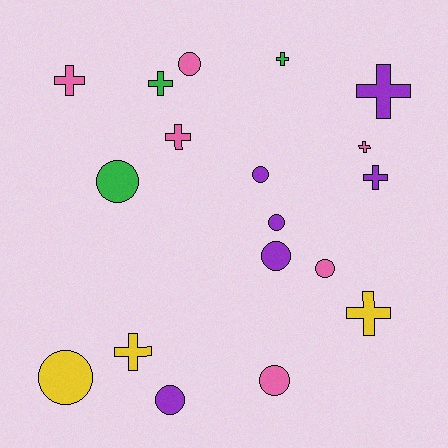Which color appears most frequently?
Purple, with 6 objects.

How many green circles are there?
There is 1 green circle.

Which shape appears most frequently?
Circle, with 9 objects.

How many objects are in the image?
There are 18 objects.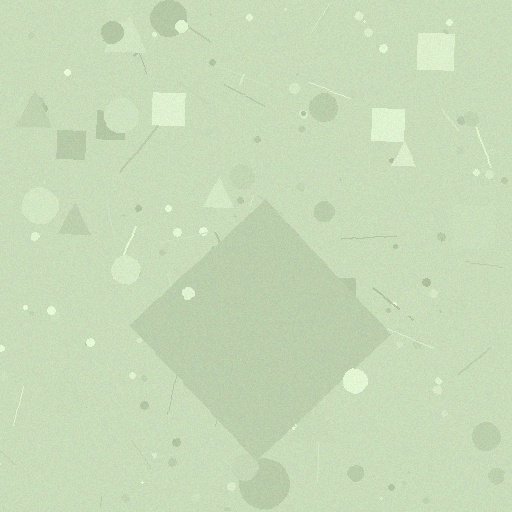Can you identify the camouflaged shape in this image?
The camouflaged shape is a diamond.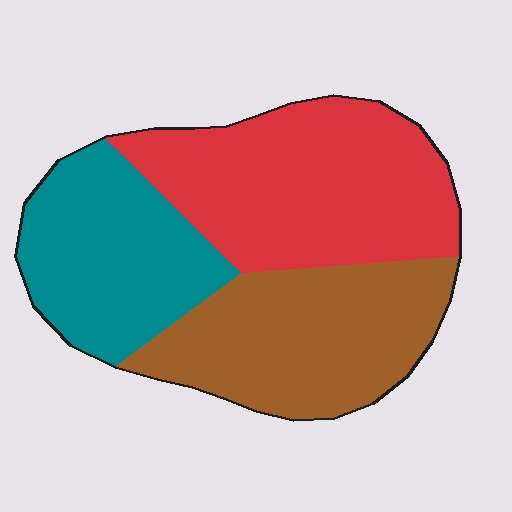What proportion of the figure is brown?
Brown covers around 35% of the figure.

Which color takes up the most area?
Red, at roughly 40%.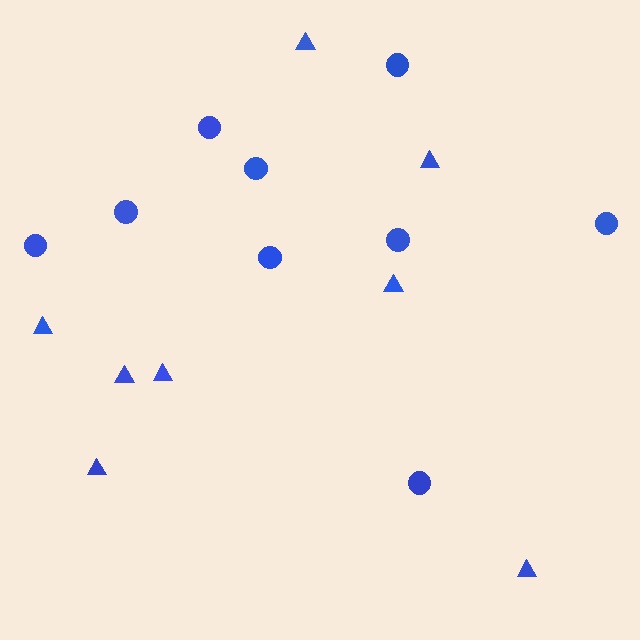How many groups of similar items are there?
There are 2 groups: one group of circles (9) and one group of triangles (8).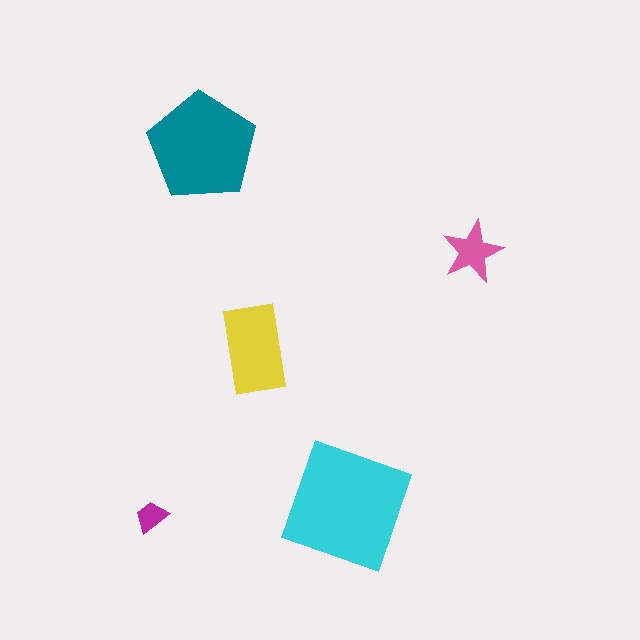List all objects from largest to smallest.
The cyan square, the teal pentagon, the yellow rectangle, the pink star, the magenta trapezoid.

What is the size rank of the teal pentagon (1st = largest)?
2nd.